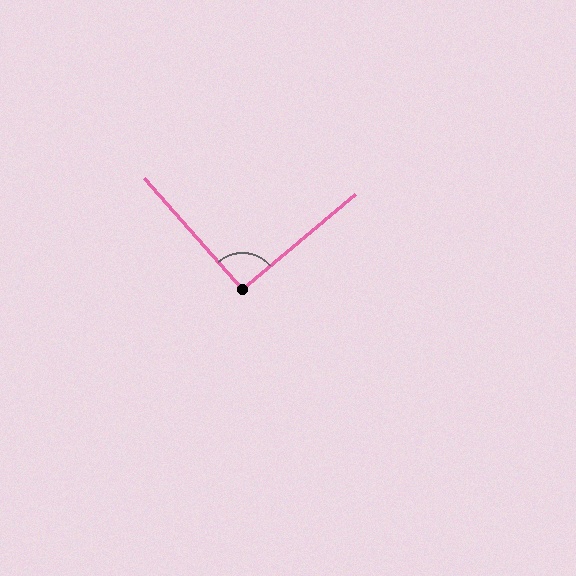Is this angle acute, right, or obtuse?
It is approximately a right angle.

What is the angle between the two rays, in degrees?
Approximately 91 degrees.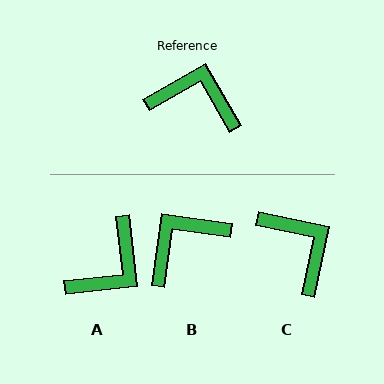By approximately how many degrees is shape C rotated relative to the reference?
Approximately 42 degrees clockwise.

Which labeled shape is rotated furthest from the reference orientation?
A, about 113 degrees away.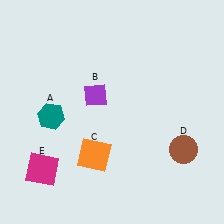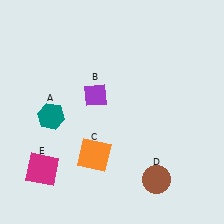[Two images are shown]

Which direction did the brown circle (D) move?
The brown circle (D) moved down.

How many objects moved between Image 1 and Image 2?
1 object moved between the two images.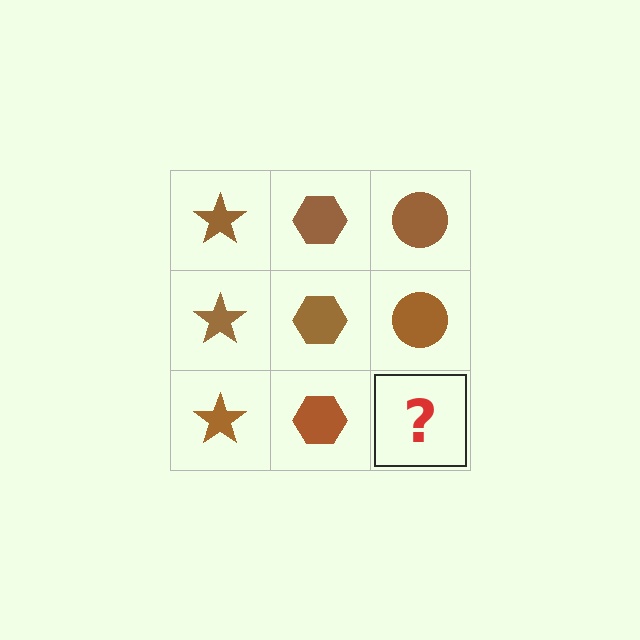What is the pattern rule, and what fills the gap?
The rule is that each column has a consistent shape. The gap should be filled with a brown circle.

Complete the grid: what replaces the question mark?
The question mark should be replaced with a brown circle.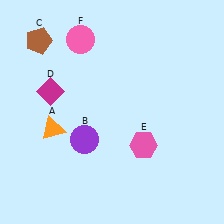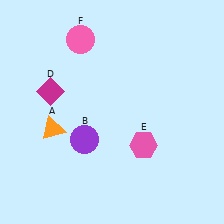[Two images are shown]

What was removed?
The brown pentagon (C) was removed in Image 2.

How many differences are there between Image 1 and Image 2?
There is 1 difference between the two images.